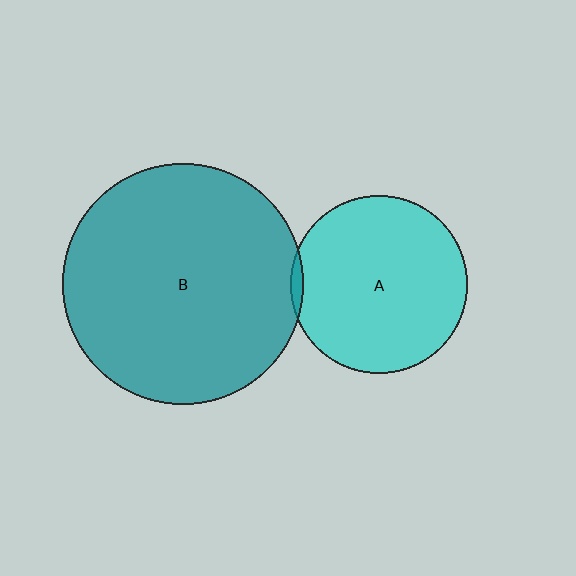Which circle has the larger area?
Circle B (teal).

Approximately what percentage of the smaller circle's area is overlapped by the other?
Approximately 5%.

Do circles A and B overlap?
Yes.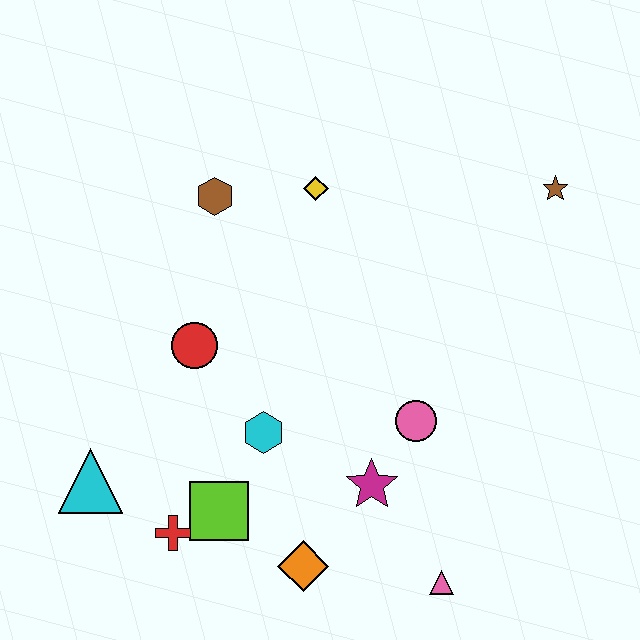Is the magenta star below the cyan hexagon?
Yes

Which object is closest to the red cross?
The lime square is closest to the red cross.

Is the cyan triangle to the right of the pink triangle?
No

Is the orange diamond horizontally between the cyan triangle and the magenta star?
Yes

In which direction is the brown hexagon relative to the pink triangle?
The brown hexagon is above the pink triangle.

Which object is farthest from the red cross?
The brown star is farthest from the red cross.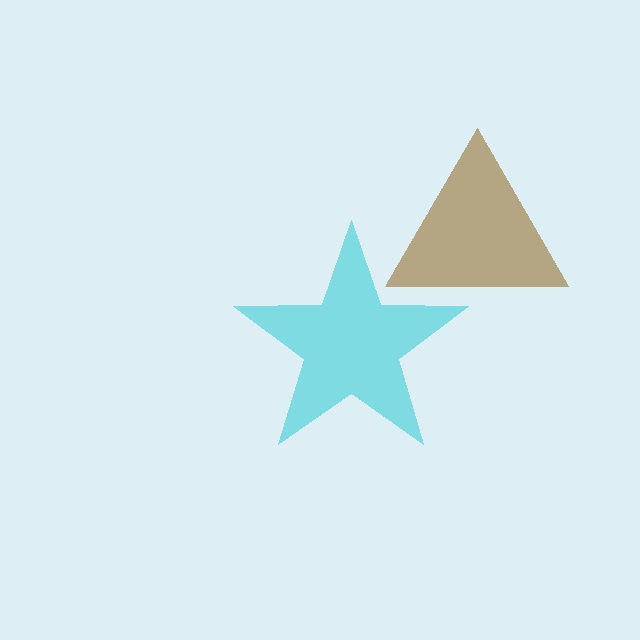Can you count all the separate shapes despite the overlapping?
Yes, there are 2 separate shapes.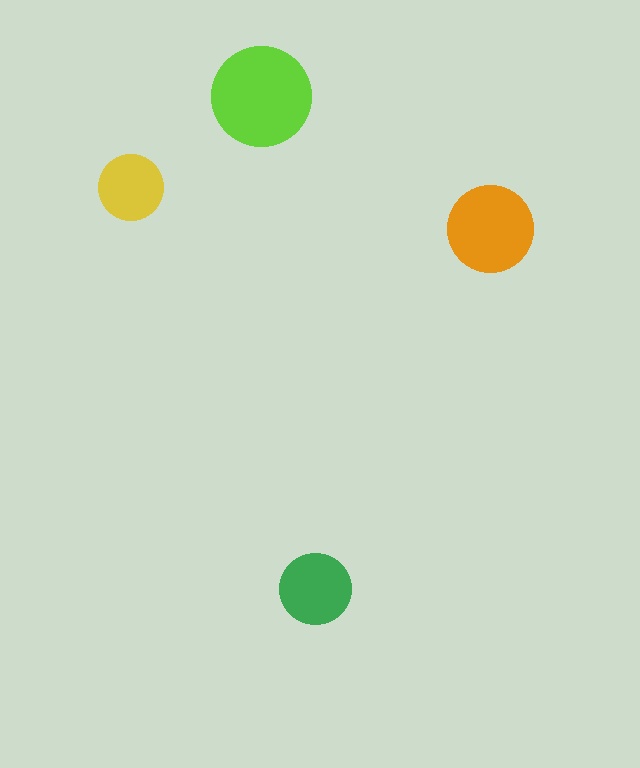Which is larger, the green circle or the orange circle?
The orange one.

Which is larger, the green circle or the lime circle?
The lime one.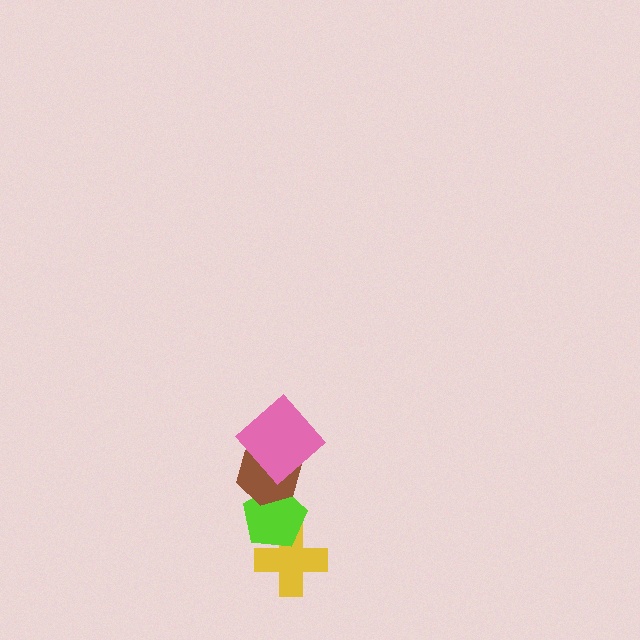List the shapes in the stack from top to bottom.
From top to bottom: the pink diamond, the brown hexagon, the lime pentagon, the yellow cross.